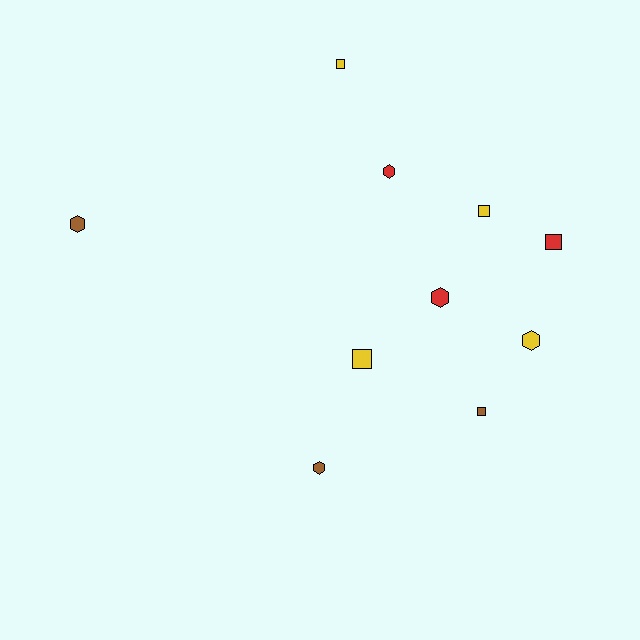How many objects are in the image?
There are 10 objects.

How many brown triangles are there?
There are no brown triangles.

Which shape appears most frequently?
Hexagon, with 5 objects.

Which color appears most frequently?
Yellow, with 4 objects.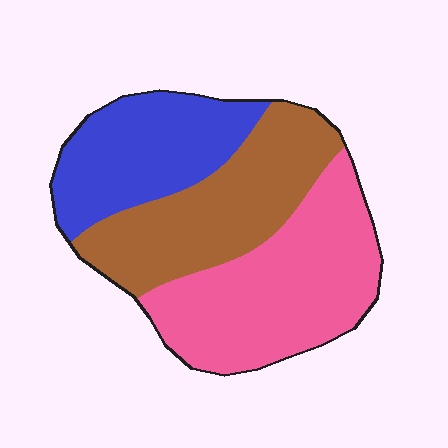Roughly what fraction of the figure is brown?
Brown takes up about one third (1/3) of the figure.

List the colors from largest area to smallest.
From largest to smallest: pink, brown, blue.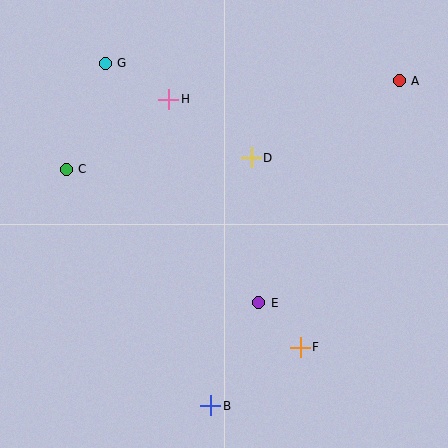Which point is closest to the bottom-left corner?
Point B is closest to the bottom-left corner.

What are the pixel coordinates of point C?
Point C is at (66, 169).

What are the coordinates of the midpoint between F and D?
The midpoint between F and D is at (276, 253).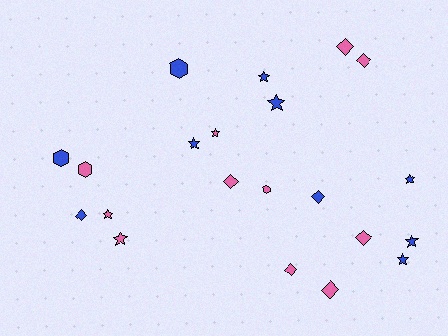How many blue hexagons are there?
There are 2 blue hexagons.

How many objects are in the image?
There are 21 objects.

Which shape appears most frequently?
Star, with 9 objects.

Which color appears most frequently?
Pink, with 11 objects.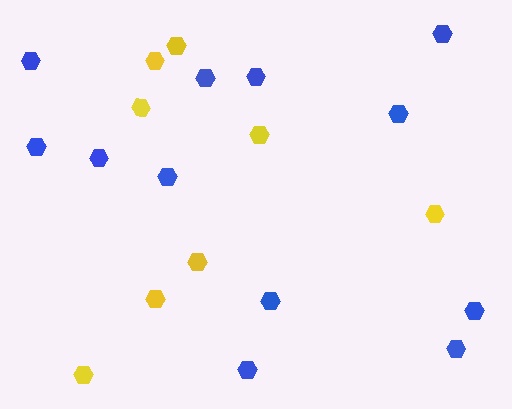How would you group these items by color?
There are 2 groups: one group of blue hexagons (12) and one group of yellow hexagons (8).